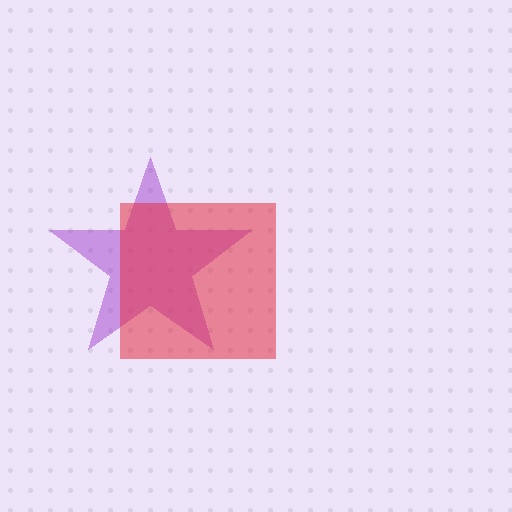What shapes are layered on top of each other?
The layered shapes are: a purple star, a red square.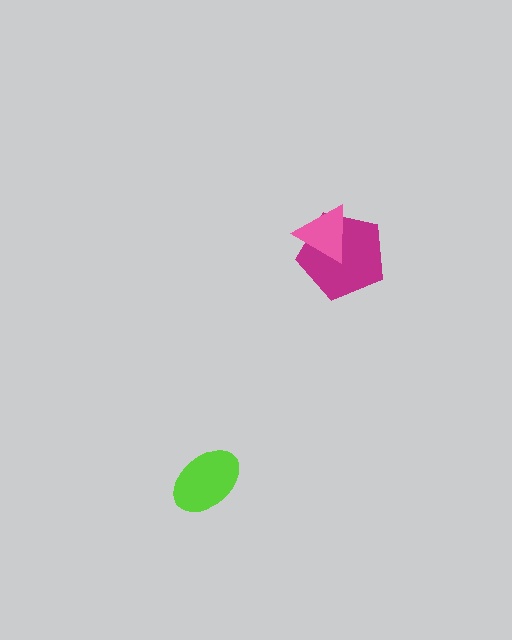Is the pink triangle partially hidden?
No, no other shape covers it.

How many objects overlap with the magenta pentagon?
1 object overlaps with the magenta pentagon.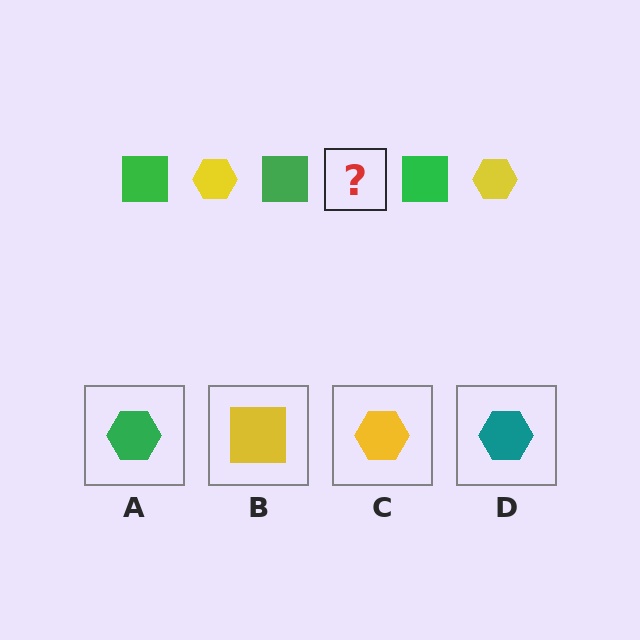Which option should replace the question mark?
Option C.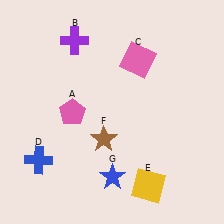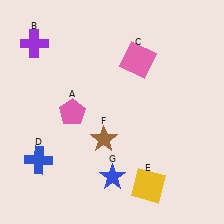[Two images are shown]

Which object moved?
The purple cross (B) moved left.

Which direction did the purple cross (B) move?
The purple cross (B) moved left.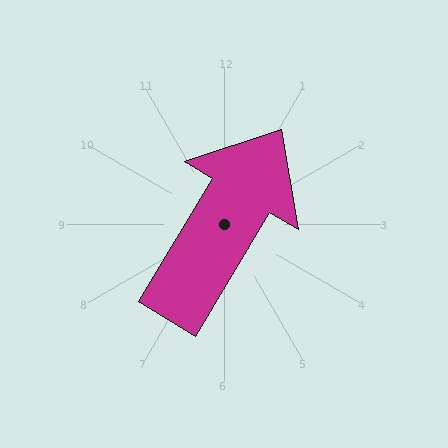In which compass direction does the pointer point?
Northeast.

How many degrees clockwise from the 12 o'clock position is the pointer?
Approximately 31 degrees.